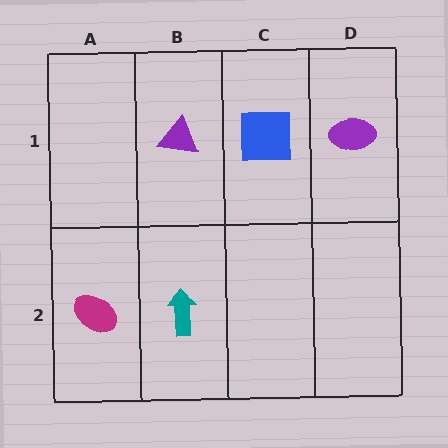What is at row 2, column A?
A magenta ellipse.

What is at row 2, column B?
A teal arrow.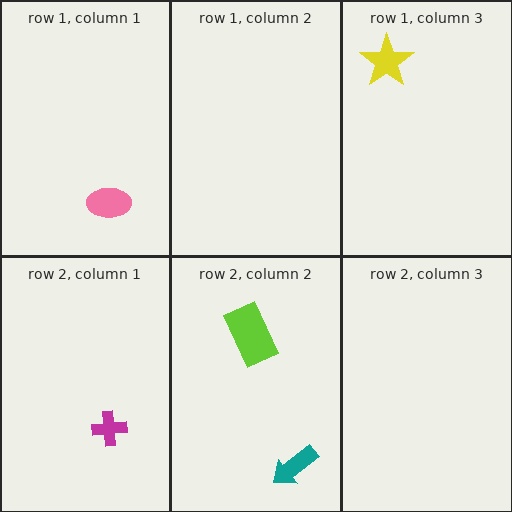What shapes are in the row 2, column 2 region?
The lime rectangle, the teal arrow.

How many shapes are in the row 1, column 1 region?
1.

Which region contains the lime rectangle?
The row 2, column 2 region.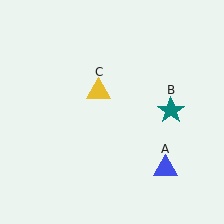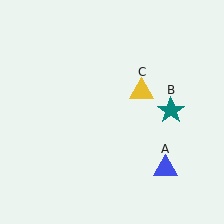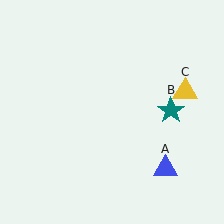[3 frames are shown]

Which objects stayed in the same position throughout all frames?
Blue triangle (object A) and teal star (object B) remained stationary.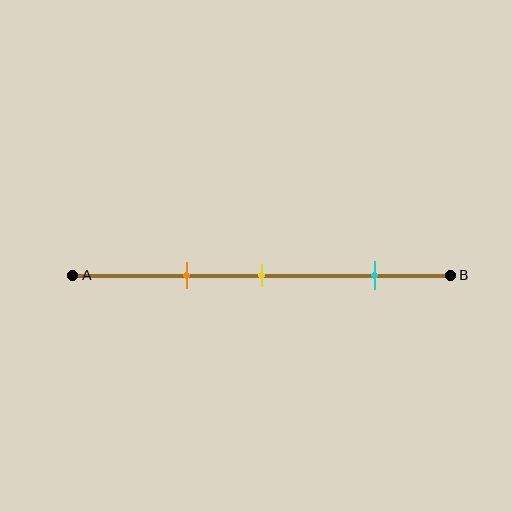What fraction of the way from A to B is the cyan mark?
The cyan mark is approximately 80% (0.8) of the way from A to B.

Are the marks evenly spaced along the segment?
No, the marks are not evenly spaced.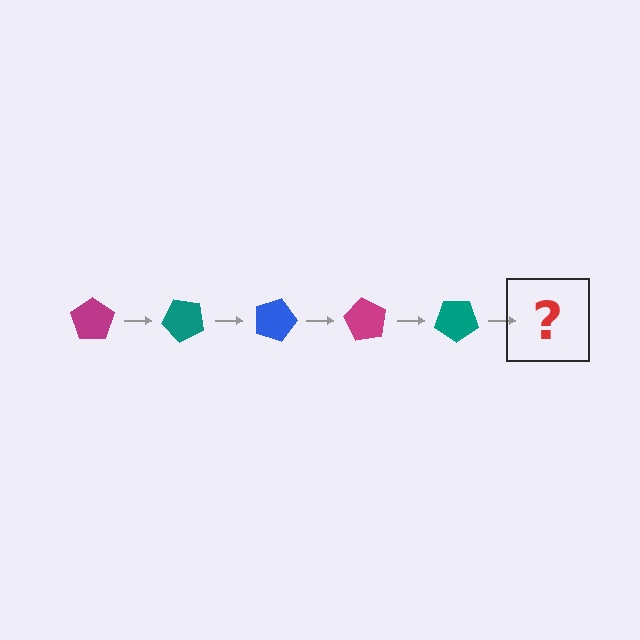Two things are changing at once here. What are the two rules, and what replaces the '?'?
The two rules are that it rotates 45 degrees each step and the color cycles through magenta, teal, and blue. The '?' should be a blue pentagon, rotated 225 degrees from the start.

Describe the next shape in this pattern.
It should be a blue pentagon, rotated 225 degrees from the start.